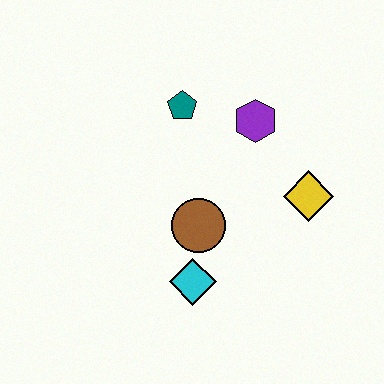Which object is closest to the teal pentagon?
The purple hexagon is closest to the teal pentagon.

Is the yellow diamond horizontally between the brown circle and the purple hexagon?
No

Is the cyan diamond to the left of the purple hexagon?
Yes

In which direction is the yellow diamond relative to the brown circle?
The yellow diamond is to the right of the brown circle.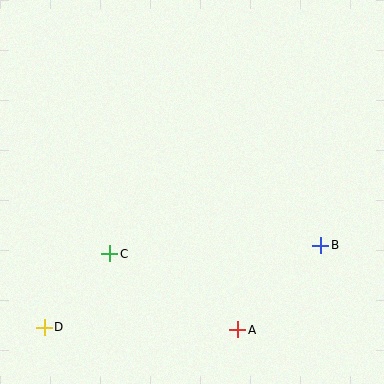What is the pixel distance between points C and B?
The distance between C and B is 211 pixels.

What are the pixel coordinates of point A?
Point A is at (238, 330).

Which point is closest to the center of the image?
Point C at (110, 254) is closest to the center.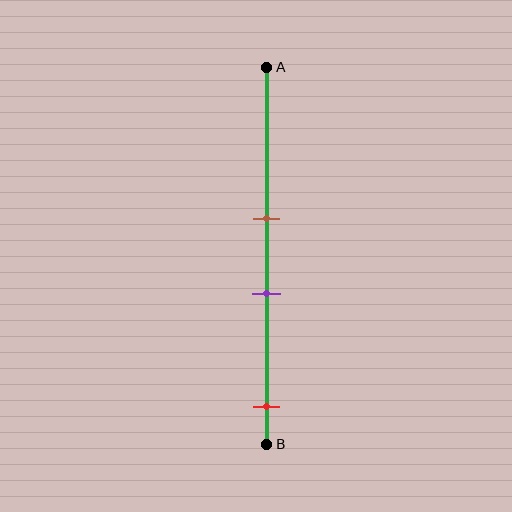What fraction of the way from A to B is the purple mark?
The purple mark is approximately 60% (0.6) of the way from A to B.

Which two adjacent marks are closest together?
The brown and purple marks are the closest adjacent pair.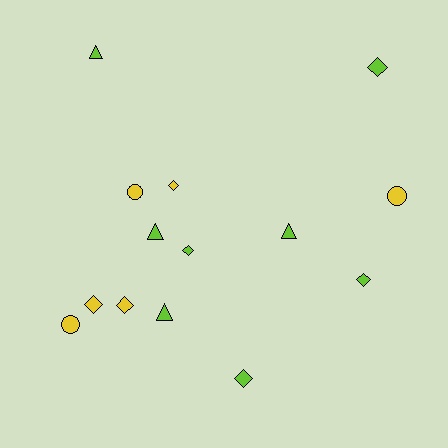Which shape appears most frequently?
Diamond, with 7 objects.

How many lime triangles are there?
There are 4 lime triangles.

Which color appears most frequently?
Lime, with 8 objects.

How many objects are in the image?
There are 14 objects.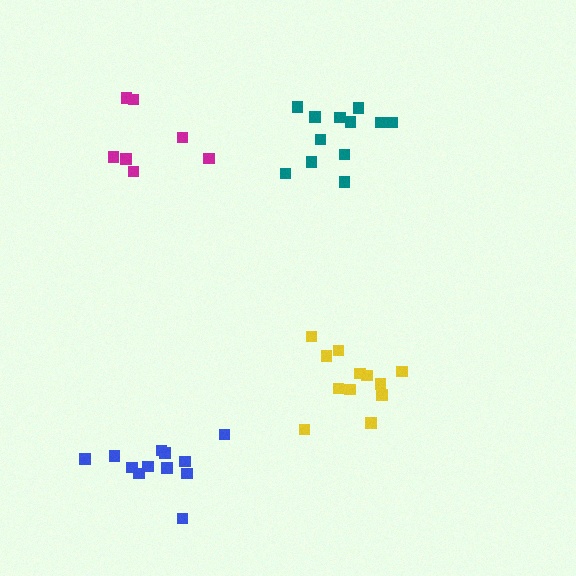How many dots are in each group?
Group 1: 12 dots, Group 2: 12 dots, Group 3: 7 dots, Group 4: 12 dots (43 total).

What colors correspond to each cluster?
The clusters are colored: yellow, teal, magenta, blue.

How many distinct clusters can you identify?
There are 4 distinct clusters.